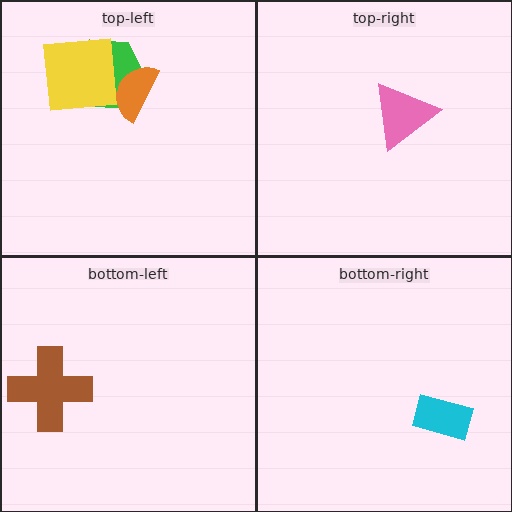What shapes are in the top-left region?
The green hexagon, the yellow square, the orange semicircle.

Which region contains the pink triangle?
The top-right region.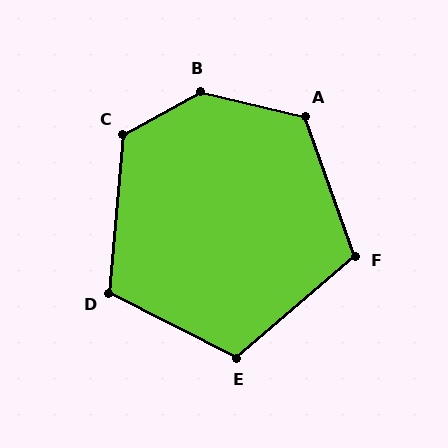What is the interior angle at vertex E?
Approximately 112 degrees (obtuse).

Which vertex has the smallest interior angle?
F, at approximately 111 degrees.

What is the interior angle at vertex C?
Approximately 124 degrees (obtuse).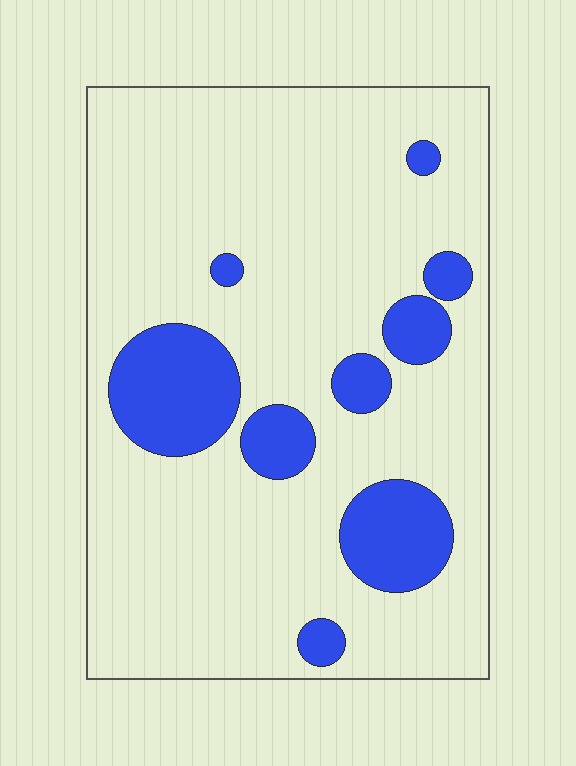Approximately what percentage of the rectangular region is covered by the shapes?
Approximately 15%.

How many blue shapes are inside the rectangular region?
9.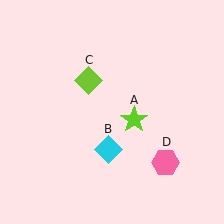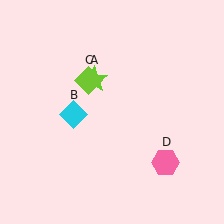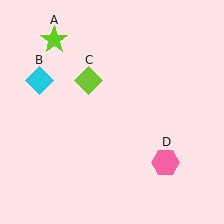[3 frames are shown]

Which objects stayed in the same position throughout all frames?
Lime diamond (object C) and pink hexagon (object D) remained stationary.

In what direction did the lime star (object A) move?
The lime star (object A) moved up and to the left.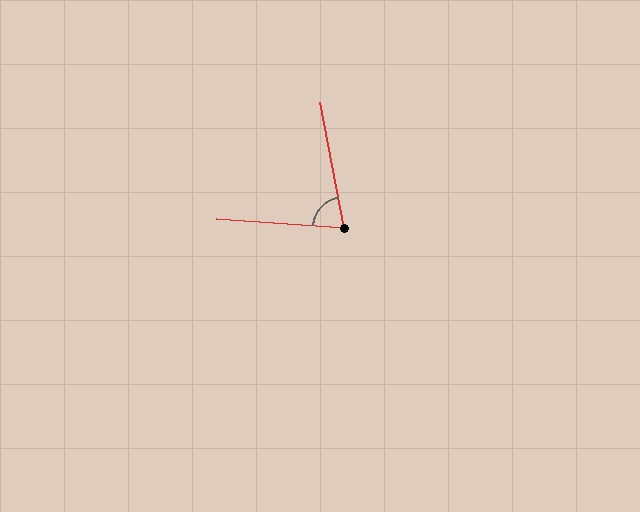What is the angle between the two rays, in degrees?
Approximately 75 degrees.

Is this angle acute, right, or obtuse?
It is acute.